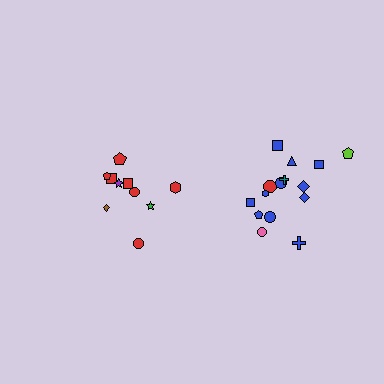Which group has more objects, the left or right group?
The right group.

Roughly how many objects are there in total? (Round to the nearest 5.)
Roughly 25 objects in total.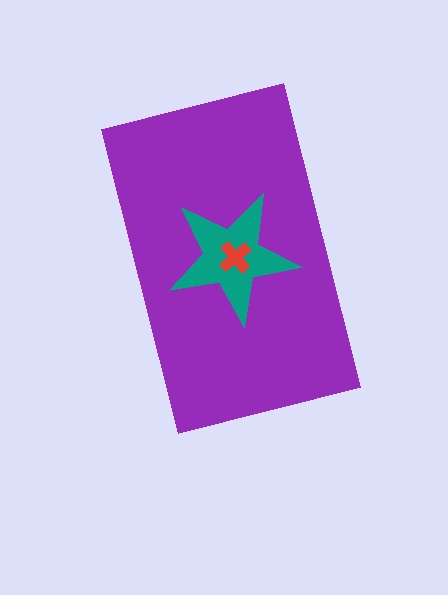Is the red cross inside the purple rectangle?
Yes.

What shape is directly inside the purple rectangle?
The teal star.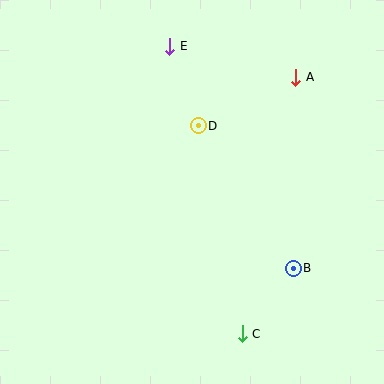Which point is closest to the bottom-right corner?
Point B is closest to the bottom-right corner.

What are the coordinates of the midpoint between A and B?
The midpoint between A and B is at (294, 173).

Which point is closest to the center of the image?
Point D at (198, 126) is closest to the center.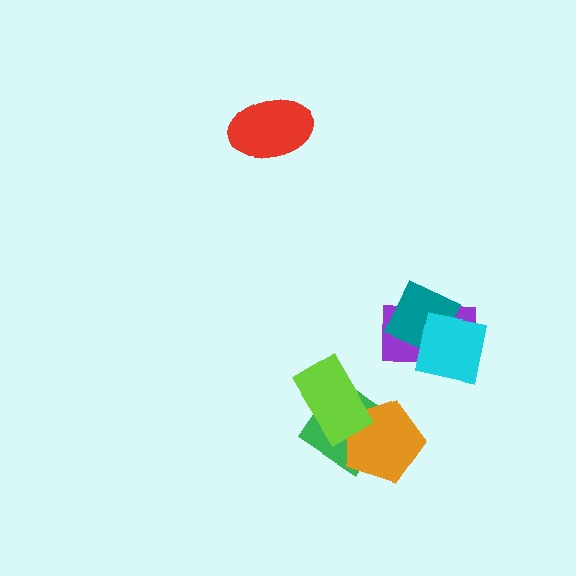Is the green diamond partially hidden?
Yes, it is partially covered by another shape.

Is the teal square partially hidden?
Yes, it is partially covered by another shape.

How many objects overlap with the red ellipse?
0 objects overlap with the red ellipse.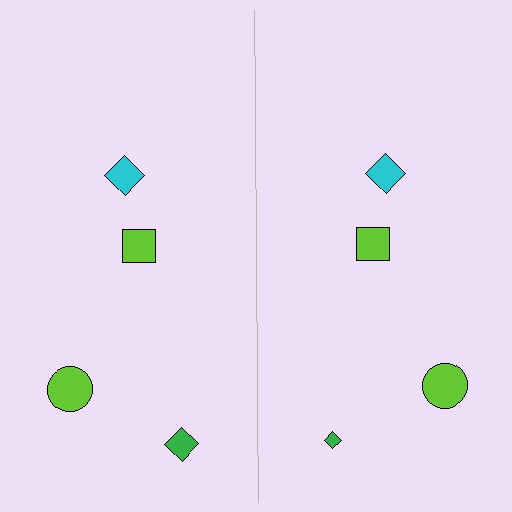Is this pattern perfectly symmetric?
No, the pattern is not perfectly symmetric. The green diamond on the right side has a different size than its mirror counterpart.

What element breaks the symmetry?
The green diamond on the right side has a different size than its mirror counterpart.